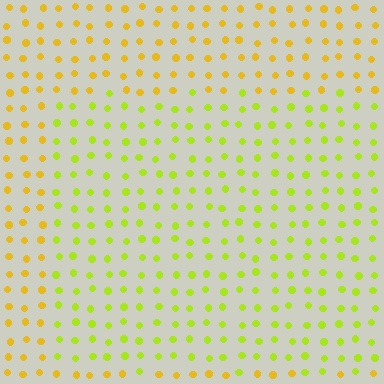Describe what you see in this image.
The image is filled with small yellow elements in a uniform arrangement. A rectangle-shaped region is visible where the elements are tinted to a slightly different hue, forming a subtle color boundary.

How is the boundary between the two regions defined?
The boundary is defined purely by a slight shift in hue (about 32 degrees). Spacing, size, and orientation are identical on both sides.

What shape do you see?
I see a rectangle.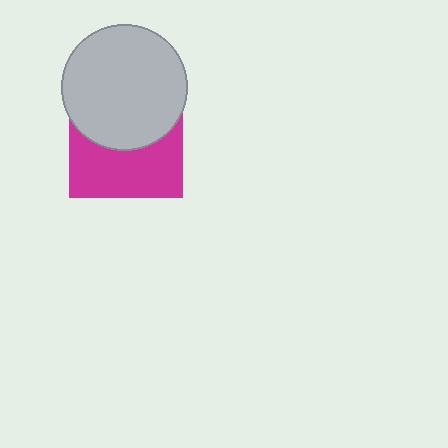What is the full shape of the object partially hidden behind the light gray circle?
The partially hidden object is a magenta square.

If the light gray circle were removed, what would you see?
You would see the complete magenta square.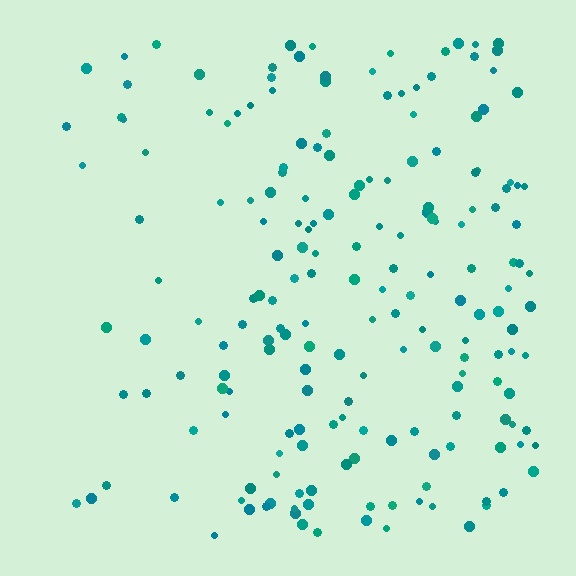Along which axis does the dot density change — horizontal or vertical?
Horizontal.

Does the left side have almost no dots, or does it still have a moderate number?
Still a moderate number, just noticeably fewer than the right.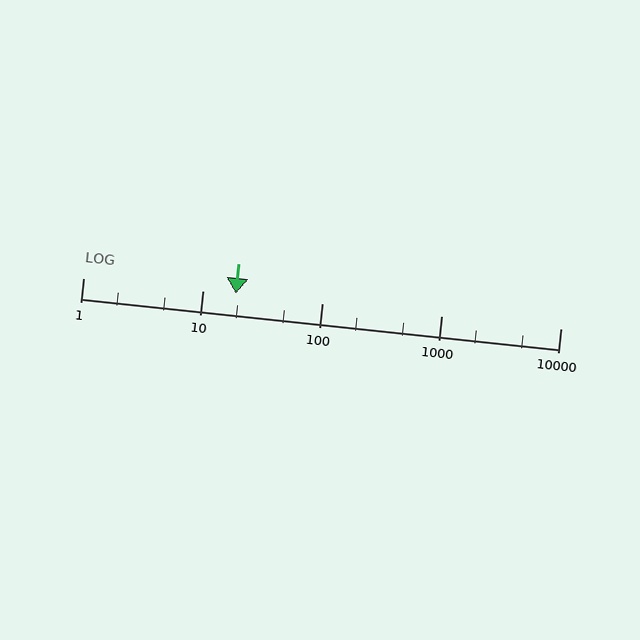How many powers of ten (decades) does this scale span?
The scale spans 4 decades, from 1 to 10000.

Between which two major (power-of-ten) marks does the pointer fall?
The pointer is between 10 and 100.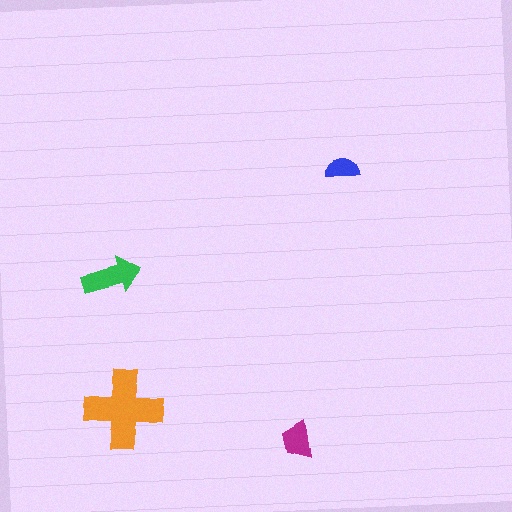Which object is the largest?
The orange cross.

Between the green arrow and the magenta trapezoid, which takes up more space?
The green arrow.